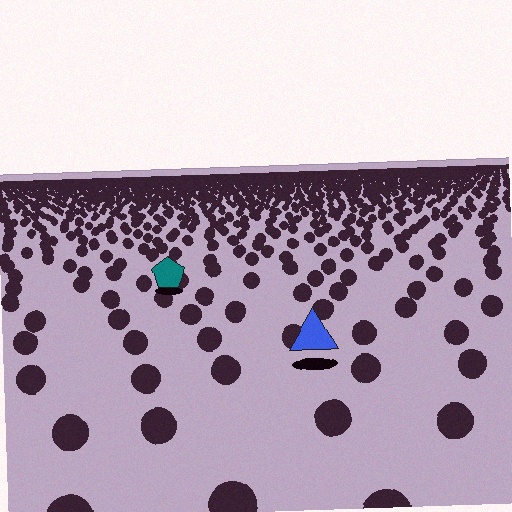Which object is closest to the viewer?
The blue triangle is closest. The texture marks near it are larger and more spread out.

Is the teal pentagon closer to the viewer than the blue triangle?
No. The blue triangle is closer — you can tell from the texture gradient: the ground texture is coarser near it.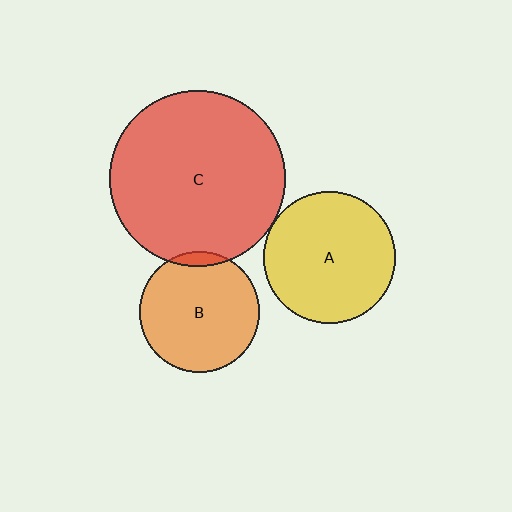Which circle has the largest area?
Circle C (red).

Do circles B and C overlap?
Yes.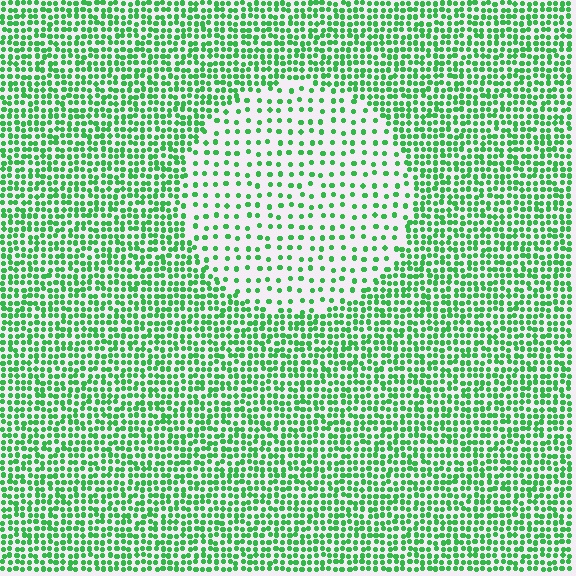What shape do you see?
I see a circle.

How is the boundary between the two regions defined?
The boundary is defined by a change in element density (approximately 2.5x ratio). All elements are the same color, size, and shape.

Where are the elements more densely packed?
The elements are more densely packed outside the circle boundary.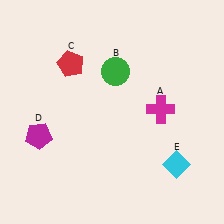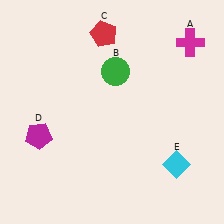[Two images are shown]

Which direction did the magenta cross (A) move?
The magenta cross (A) moved up.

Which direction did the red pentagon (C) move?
The red pentagon (C) moved right.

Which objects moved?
The objects that moved are: the magenta cross (A), the red pentagon (C).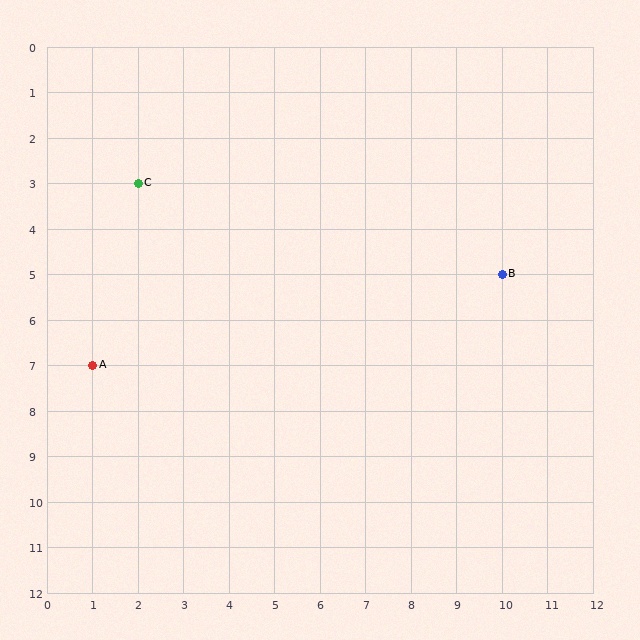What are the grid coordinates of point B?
Point B is at grid coordinates (10, 5).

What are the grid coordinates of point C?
Point C is at grid coordinates (2, 3).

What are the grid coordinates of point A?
Point A is at grid coordinates (1, 7).